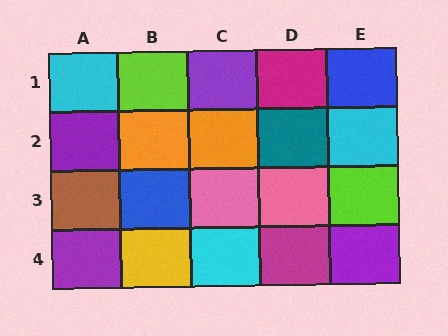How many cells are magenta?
2 cells are magenta.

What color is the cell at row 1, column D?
Magenta.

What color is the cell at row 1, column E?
Blue.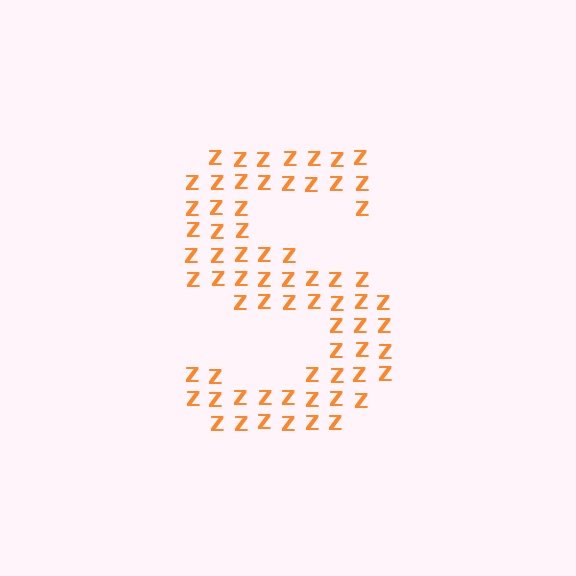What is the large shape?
The large shape is the letter S.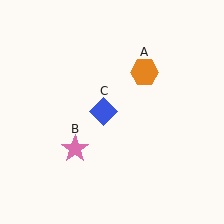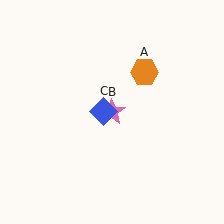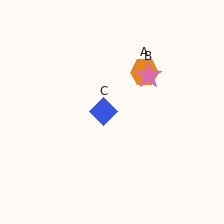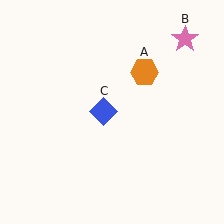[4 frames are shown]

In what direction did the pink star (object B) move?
The pink star (object B) moved up and to the right.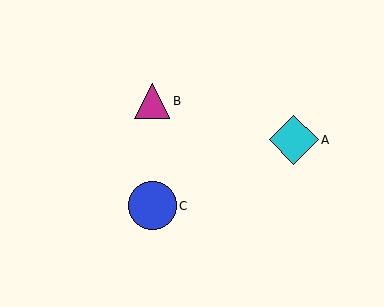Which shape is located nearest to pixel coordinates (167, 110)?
The magenta triangle (labeled B) at (152, 101) is nearest to that location.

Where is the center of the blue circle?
The center of the blue circle is at (152, 206).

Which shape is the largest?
The cyan diamond (labeled A) is the largest.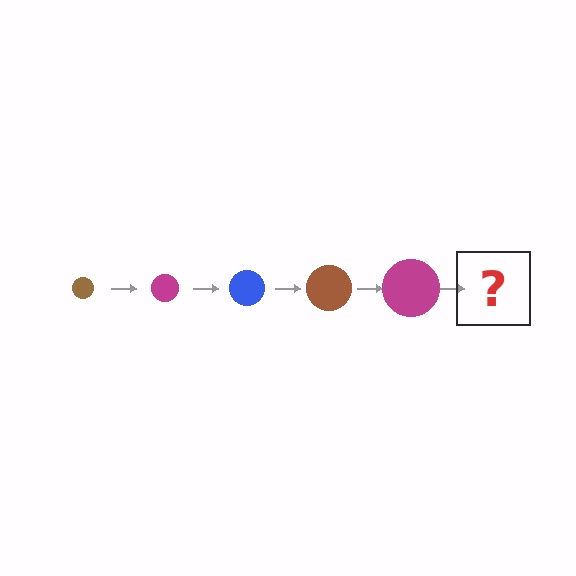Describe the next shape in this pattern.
It should be a blue circle, larger than the previous one.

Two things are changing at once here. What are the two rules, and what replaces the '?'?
The two rules are that the circle grows larger each step and the color cycles through brown, magenta, and blue. The '?' should be a blue circle, larger than the previous one.